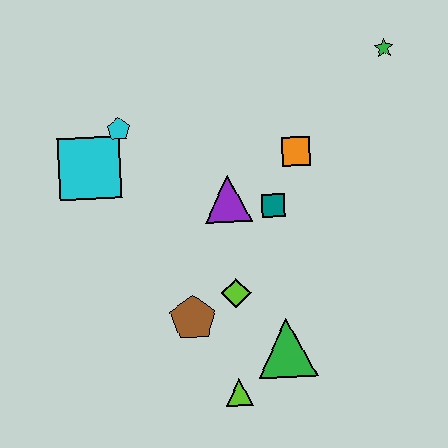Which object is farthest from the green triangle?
The green star is farthest from the green triangle.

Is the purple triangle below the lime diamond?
No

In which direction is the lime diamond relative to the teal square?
The lime diamond is below the teal square.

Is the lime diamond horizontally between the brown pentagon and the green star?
Yes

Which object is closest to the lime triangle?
The green triangle is closest to the lime triangle.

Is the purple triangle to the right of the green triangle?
No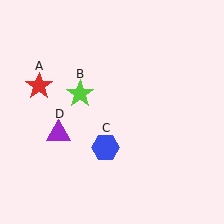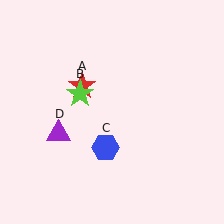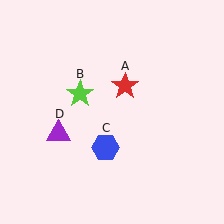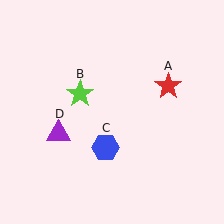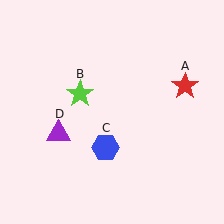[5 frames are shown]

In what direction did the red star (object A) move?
The red star (object A) moved right.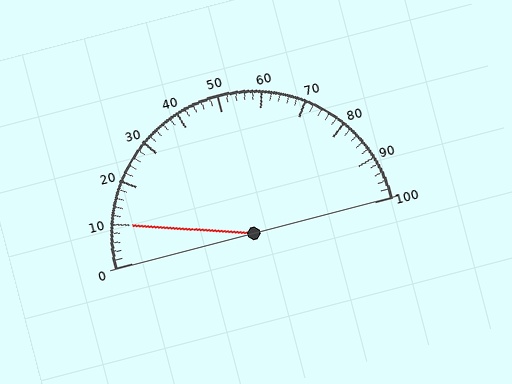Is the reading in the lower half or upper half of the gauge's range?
The reading is in the lower half of the range (0 to 100).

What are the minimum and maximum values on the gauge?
The gauge ranges from 0 to 100.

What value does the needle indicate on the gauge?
The needle indicates approximately 10.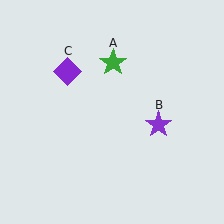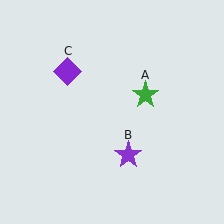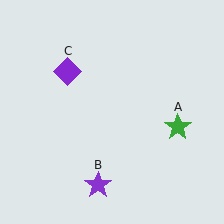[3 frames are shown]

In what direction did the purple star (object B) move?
The purple star (object B) moved down and to the left.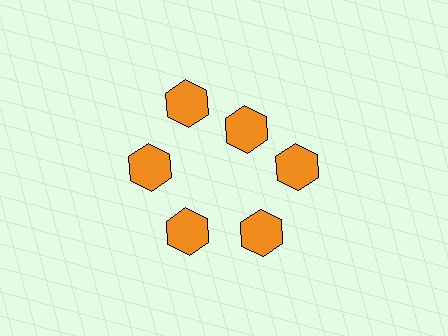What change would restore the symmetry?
The symmetry would be restored by moving it outward, back onto the ring so that all 6 hexagons sit at equal angles and equal distance from the center.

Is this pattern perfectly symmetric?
No. The 6 orange hexagons are arranged in a ring, but one element near the 1 o'clock position is pulled inward toward the center, breaking the 6-fold rotational symmetry.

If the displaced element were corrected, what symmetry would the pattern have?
It would have 6-fold rotational symmetry — the pattern would map onto itself every 60 degrees.